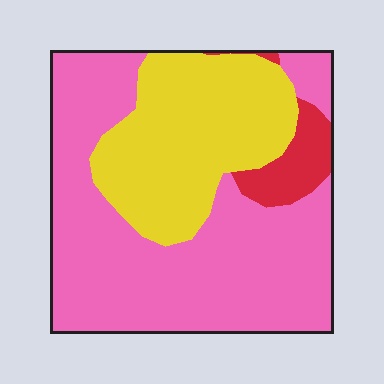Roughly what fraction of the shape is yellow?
Yellow covers 33% of the shape.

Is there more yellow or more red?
Yellow.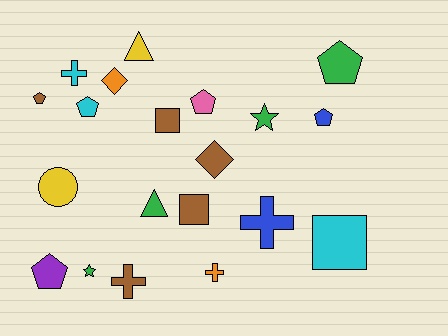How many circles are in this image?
There is 1 circle.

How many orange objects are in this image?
There are 2 orange objects.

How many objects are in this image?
There are 20 objects.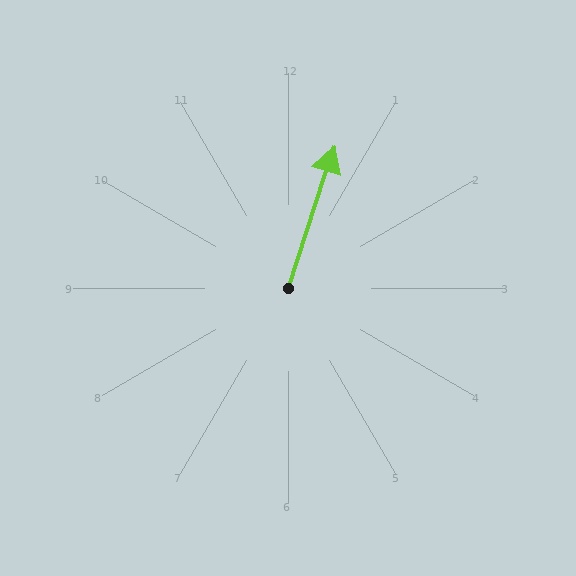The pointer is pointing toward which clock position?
Roughly 1 o'clock.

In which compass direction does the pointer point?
North.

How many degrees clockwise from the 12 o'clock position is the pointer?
Approximately 18 degrees.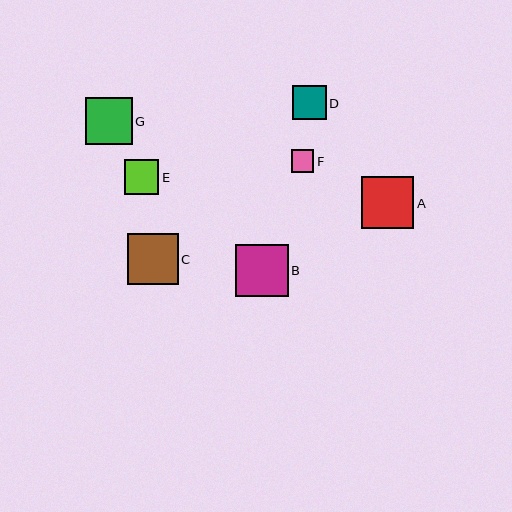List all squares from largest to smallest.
From largest to smallest: B, A, C, G, E, D, F.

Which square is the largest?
Square B is the largest with a size of approximately 52 pixels.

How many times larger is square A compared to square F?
Square A is approximately 2.3 times the size of square F.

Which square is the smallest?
Square F is the smallest with a size of approximately 22 pixels.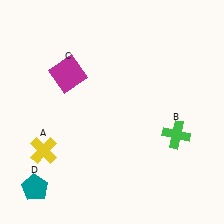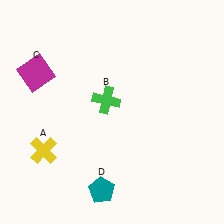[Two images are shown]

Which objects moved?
The objects that moved are: the green cross (B), the magenta square (C), the teal pentagon (D).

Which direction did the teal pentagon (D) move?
The teal pentagon (D) moved right.